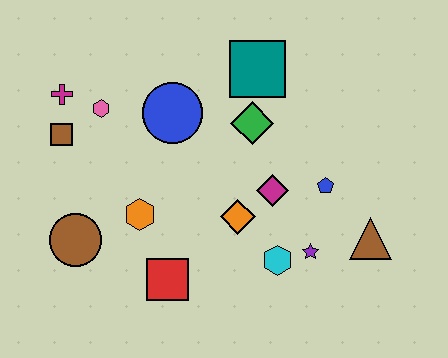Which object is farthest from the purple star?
The magenta cross is farthest from the purple star.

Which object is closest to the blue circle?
The pink hexagon is closest to the blue circle.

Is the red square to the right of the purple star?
No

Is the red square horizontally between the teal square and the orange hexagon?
Yes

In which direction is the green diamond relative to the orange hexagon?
The green diamond is to the right of the orange hexagon.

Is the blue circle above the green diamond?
Yes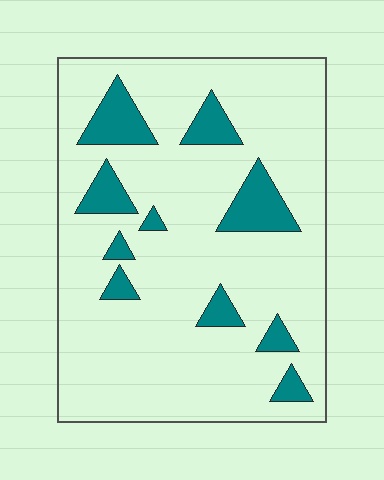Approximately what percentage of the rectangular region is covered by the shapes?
Approximately 15%.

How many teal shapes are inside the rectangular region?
10.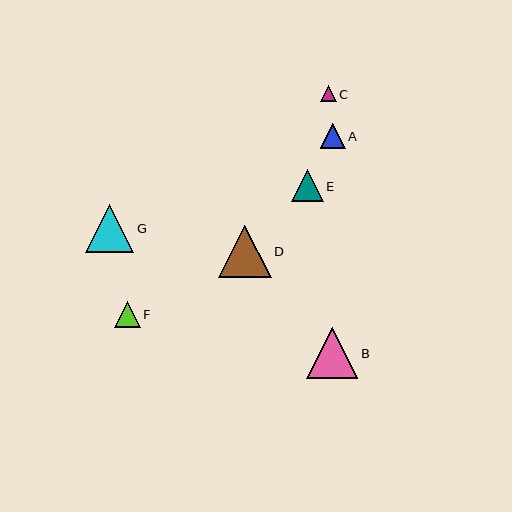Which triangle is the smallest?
Triangle C is the smallest with a size of approximately 16 pixels.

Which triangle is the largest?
Triangle D is the largest with a size of approximately 53 pixels.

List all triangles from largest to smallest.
From largest to smallest: D, B, G, E, F, A, C.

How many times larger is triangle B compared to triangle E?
Triangle B is approximately 1.6 times the size of triangle E.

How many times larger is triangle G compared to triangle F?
Triangle G is approximately 1.9 times the size of triangle F.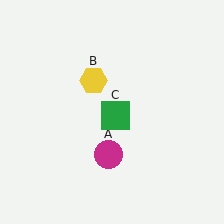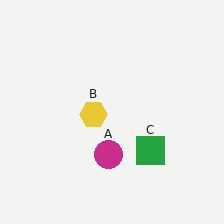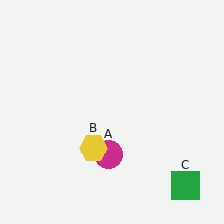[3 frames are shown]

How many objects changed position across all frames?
2 objects changed position: yellow hexagon (object B), green square (object C).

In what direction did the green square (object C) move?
The green square (object C) moved down and to the right.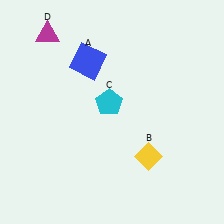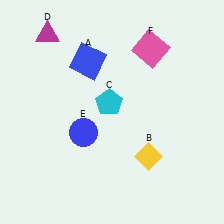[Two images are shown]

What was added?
A blue circle (E), a pink square (F) were added in Image 2.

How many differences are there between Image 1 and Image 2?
There are 2 differences between the two images.